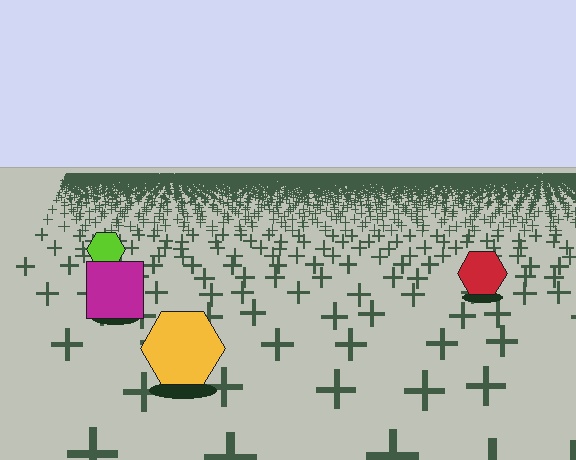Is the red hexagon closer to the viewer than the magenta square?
No. The magenta square is closer — you can tell from the texture gradient: the ground texture is coarser near it.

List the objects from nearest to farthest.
From nearest to farthest: the yellow hexagon, the magenta square, the red hexagon, the lime hexagon.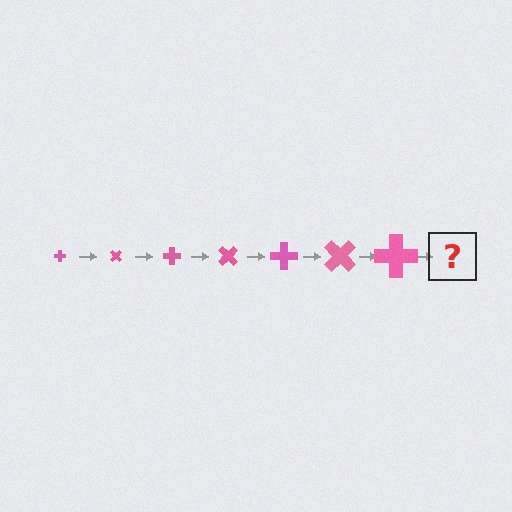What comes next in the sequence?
The next element should be a cross, larger than the previous one and rotated 315 degrees from the start.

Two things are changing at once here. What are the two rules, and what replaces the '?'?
The two rules are that the cross grows larger each step and it rotates 45 degrees each step. The '?' should be a cross, larger than the previous one and rotated 315 degrees from the start.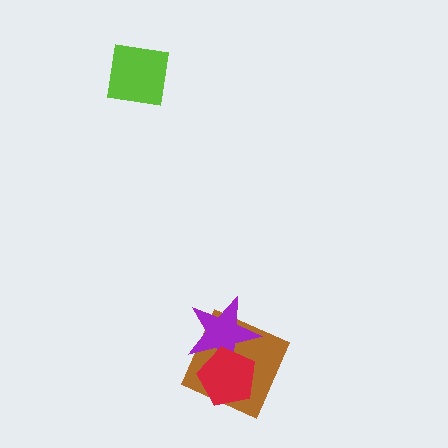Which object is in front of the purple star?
The red pentagon is in front of the purple star.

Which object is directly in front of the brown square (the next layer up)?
The purple star is directly in front of the brown square.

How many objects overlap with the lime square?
0 objects overlap with the lime square.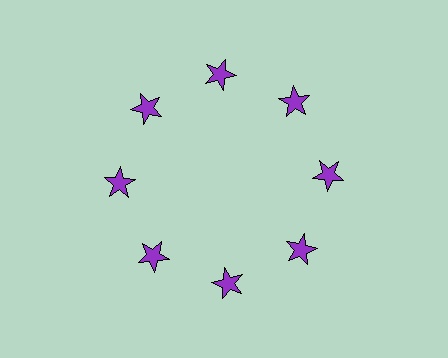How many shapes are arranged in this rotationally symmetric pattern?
There are 8 shapes, arranged in 8 groups of 1.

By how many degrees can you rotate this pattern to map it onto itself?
The pattern maps onto itself every 45 degrees of rotation.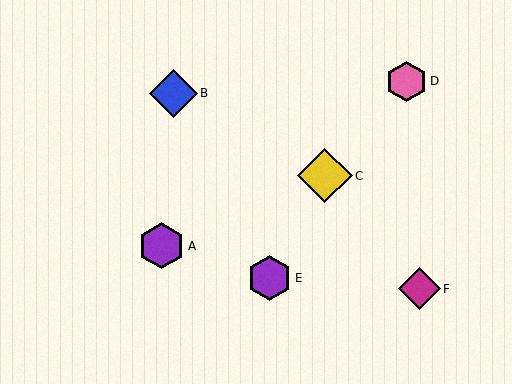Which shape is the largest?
The yellow diamond (labeled C) is the largest.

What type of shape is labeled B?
Shape B is a blue diamond.